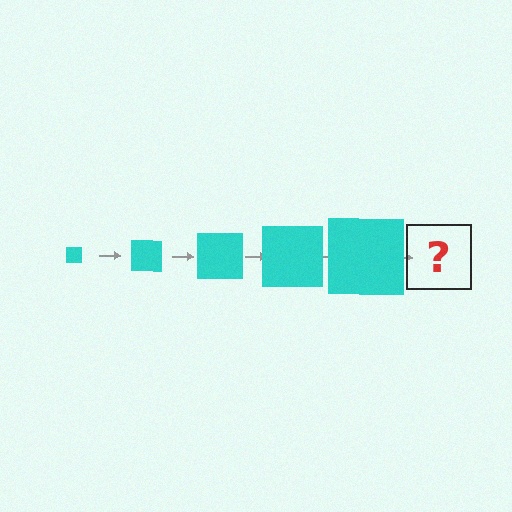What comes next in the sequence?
The next element should be a cyan square, larger than the previous one.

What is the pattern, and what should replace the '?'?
The pattern is that the square gets progressively larger each step. The '?' should be a cyan square, larger than the previous one.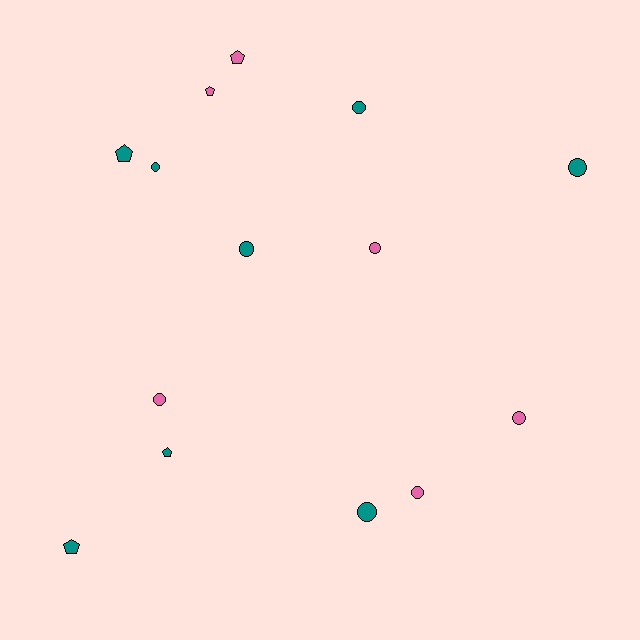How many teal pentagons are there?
There are 3 teal pentagons.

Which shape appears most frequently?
Circle, with 9 objects.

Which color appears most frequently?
Teal, with 8 objects.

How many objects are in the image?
There are 14 objects.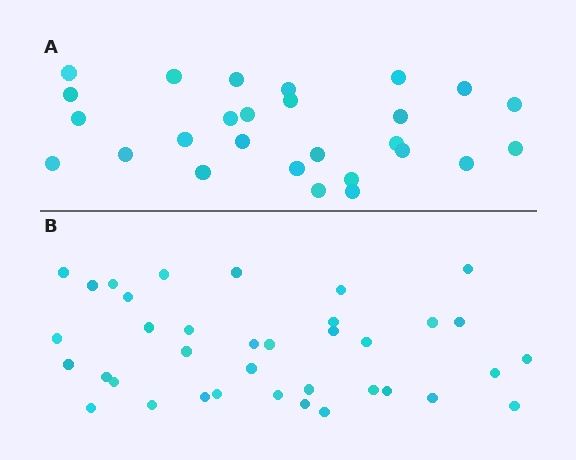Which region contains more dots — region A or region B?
Region B (the bottom region) has more dots.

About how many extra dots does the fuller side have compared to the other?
Region B has roughly 10 or so more dots than region A.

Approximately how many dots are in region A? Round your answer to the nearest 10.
About 30 dots. (The exact count is 27, which rounds to 30.)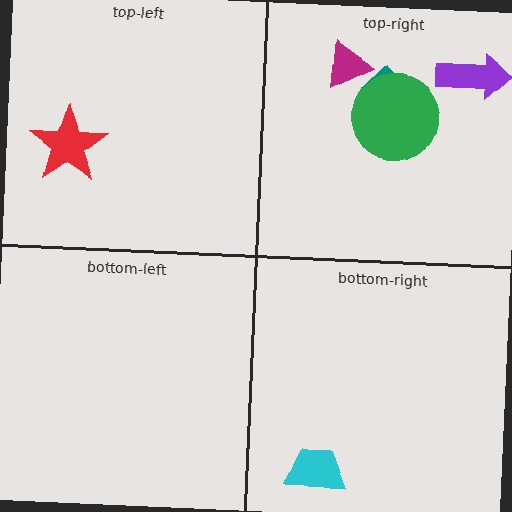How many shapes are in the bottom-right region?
1.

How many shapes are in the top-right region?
4.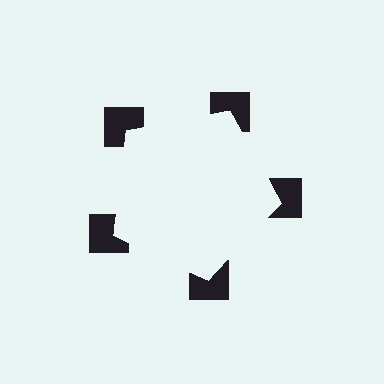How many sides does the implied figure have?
5 sides.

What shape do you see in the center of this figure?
An illusory pentagon — its edges are inferred from the aligned wedge cuts in the notched squares, not physically drawn.